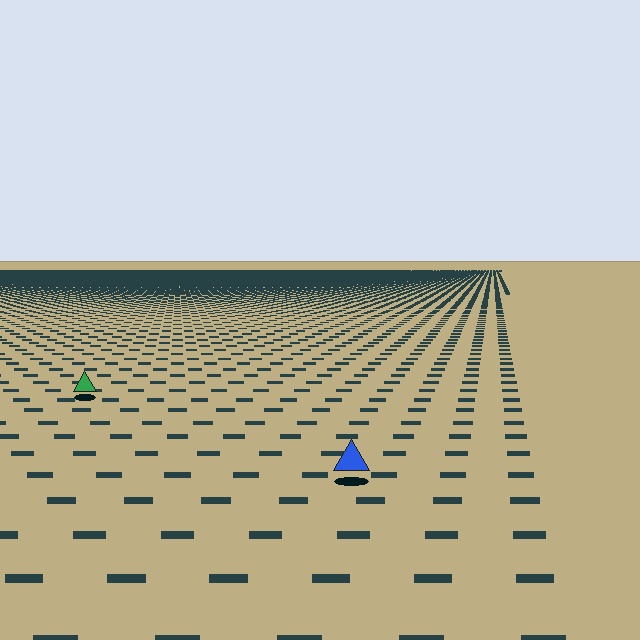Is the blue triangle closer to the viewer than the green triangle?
Yes. The blue triangle is closer — you can tell from the texture gradient: the ground texture is coarser near it.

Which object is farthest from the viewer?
The green triangle is farthest from the viewer. It appears smaller and the ground texture around it is denser.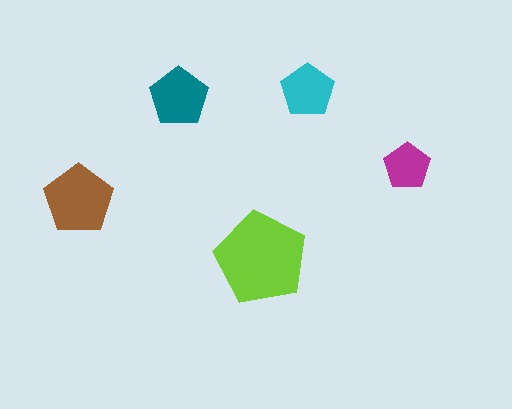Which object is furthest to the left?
The brown pentagon is leftmost.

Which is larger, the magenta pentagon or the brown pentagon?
The brown one.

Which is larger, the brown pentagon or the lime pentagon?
The lime one.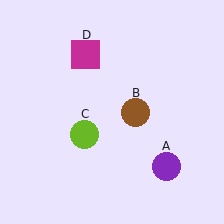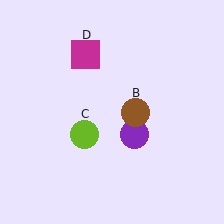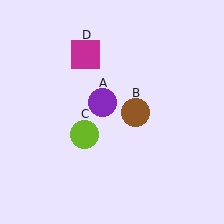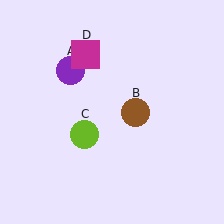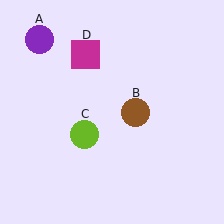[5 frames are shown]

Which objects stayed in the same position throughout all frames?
Brown circle (object B) and lime circle (object C) and magenta square (object D) remained stationary.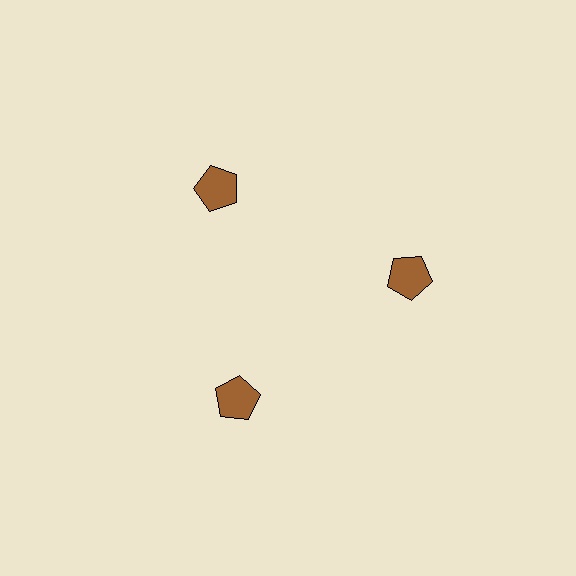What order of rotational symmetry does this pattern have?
This pattern has 3-fold rotational symmetry.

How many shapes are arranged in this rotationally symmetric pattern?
There are 3 shapes, arranged in 3 groups of 1.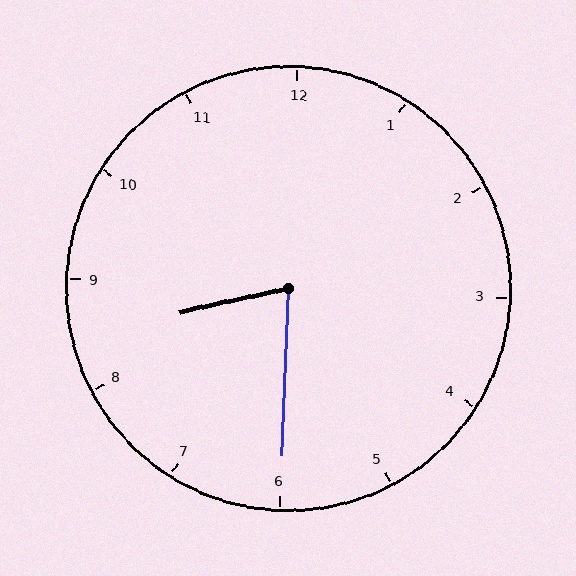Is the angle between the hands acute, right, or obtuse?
It is acute.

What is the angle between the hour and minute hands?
Approximately 75 degrees.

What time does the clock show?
8:30.